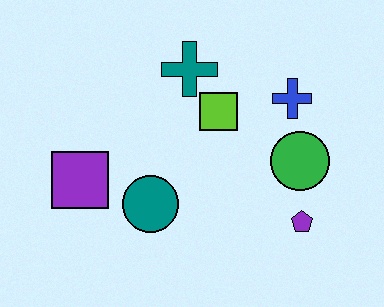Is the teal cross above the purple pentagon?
Yes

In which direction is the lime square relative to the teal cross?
The lime square is below the teal cross.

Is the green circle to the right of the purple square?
Yes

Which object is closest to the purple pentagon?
The green circle is closest to the purple pentagon.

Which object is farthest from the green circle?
The purple square is farthest from the green circle.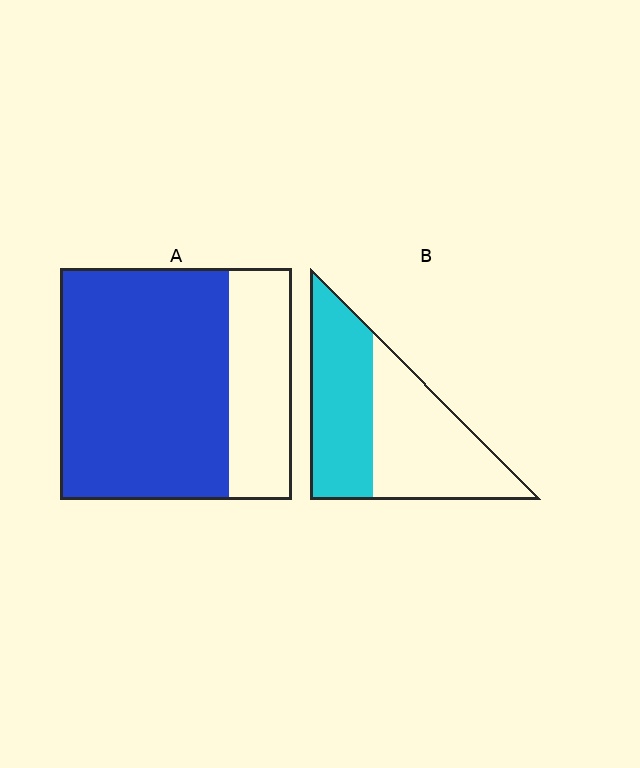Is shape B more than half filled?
Roughly half.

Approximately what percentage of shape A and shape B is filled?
A is approximately 75% and B is approximately 45%.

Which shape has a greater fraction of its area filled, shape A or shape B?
Shape A.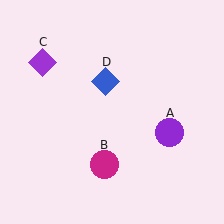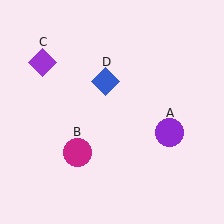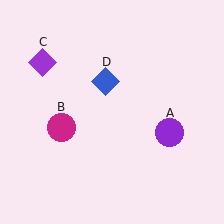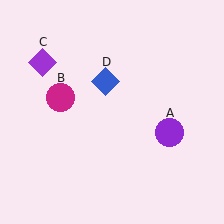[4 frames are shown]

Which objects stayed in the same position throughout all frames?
Purple circle (object A) and purple diamond (object C) and blue diamond (object D) remained stationary.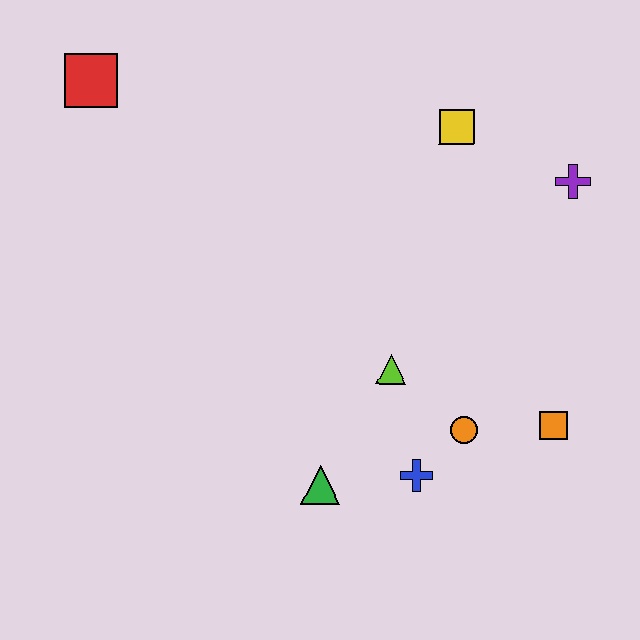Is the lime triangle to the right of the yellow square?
No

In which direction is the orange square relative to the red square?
The orange square is to the right of the red square.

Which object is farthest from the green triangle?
The red square is farthest from the green triangle.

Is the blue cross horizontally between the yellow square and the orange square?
No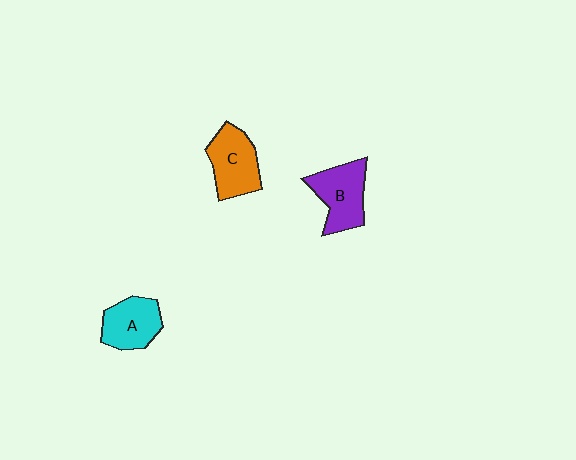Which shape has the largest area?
Shape B (purple).